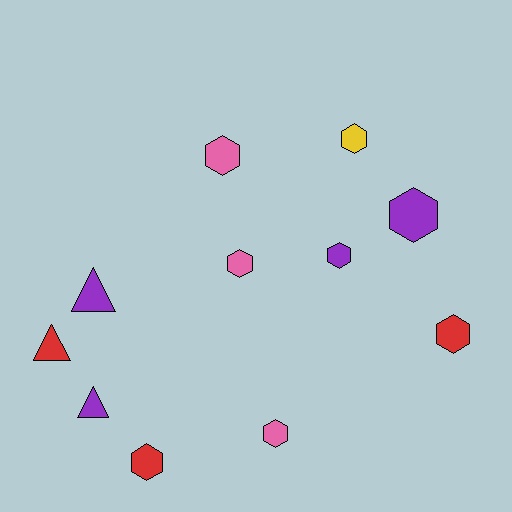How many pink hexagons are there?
There are 3 pink hexagons.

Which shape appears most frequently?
Hexagon, with 8 objects.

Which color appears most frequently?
Purple, with 4 objects.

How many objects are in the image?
There are 11 objects.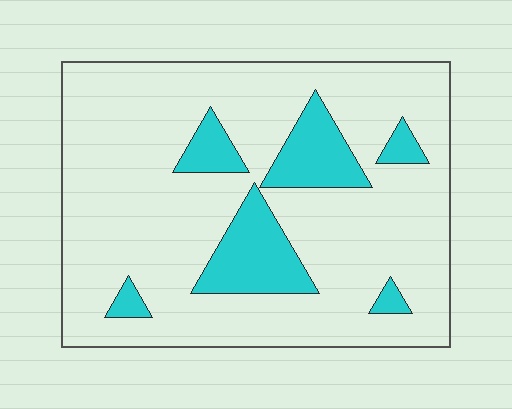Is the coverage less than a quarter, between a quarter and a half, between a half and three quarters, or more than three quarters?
Less than a quarter.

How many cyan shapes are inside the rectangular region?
6.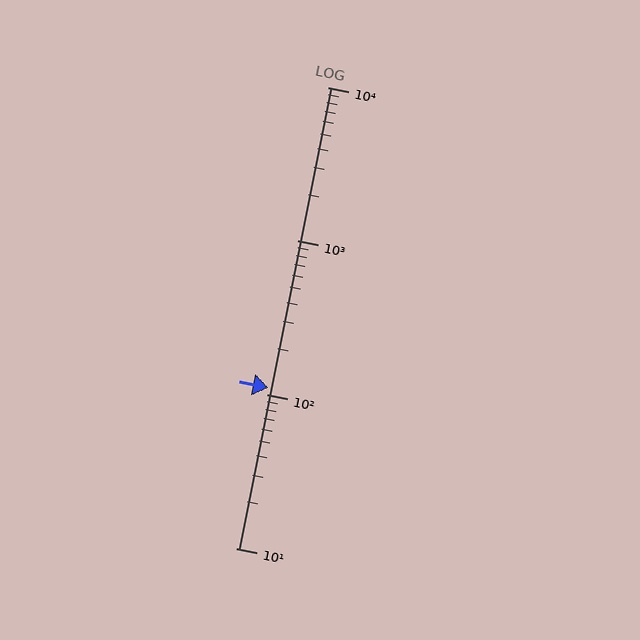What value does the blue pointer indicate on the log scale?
The pointer indicates approximately 110.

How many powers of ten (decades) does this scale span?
The scale spans 3 decades, from 10 to 10000.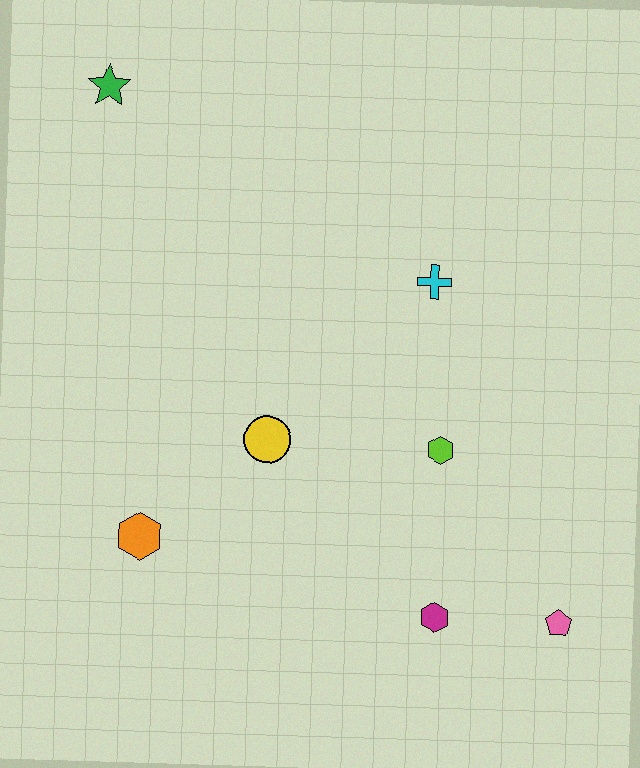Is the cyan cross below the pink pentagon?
No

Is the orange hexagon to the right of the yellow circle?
No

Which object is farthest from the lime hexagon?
The green star is farthest from the lime hexagon.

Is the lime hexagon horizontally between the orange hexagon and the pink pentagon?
Yes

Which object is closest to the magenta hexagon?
The pink pentagon is closest to the magenta hexagon.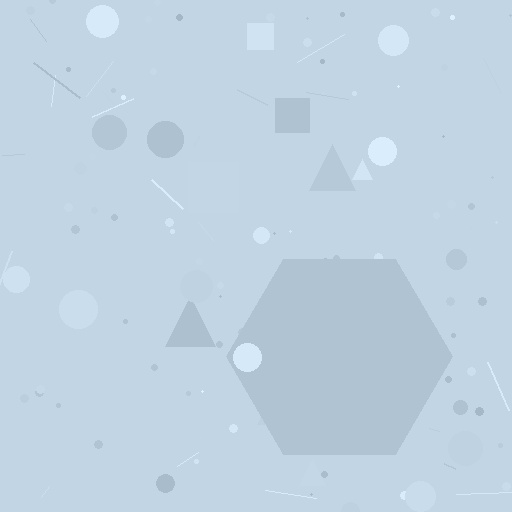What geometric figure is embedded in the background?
A hexagon is embedded in the background.